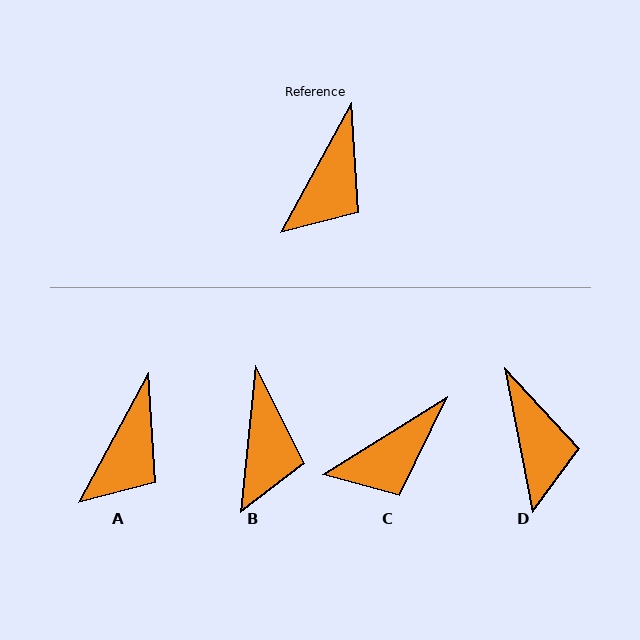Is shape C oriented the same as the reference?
No, it is off by about 29 degrees.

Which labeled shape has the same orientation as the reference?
A.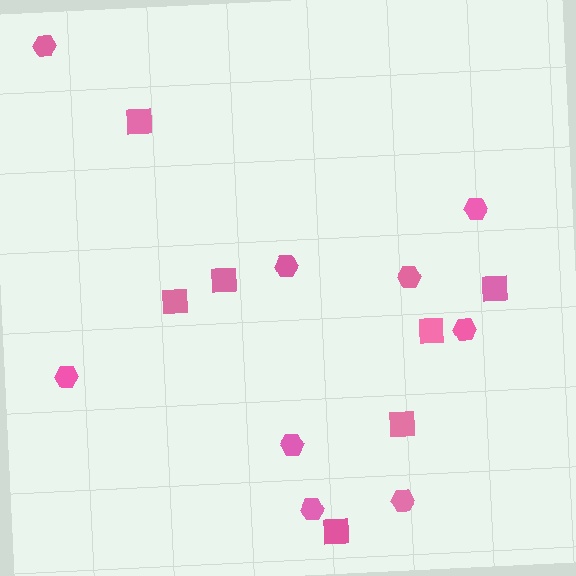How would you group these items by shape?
There are 2 groups: one group of hexagons (9) and one group of squares (7).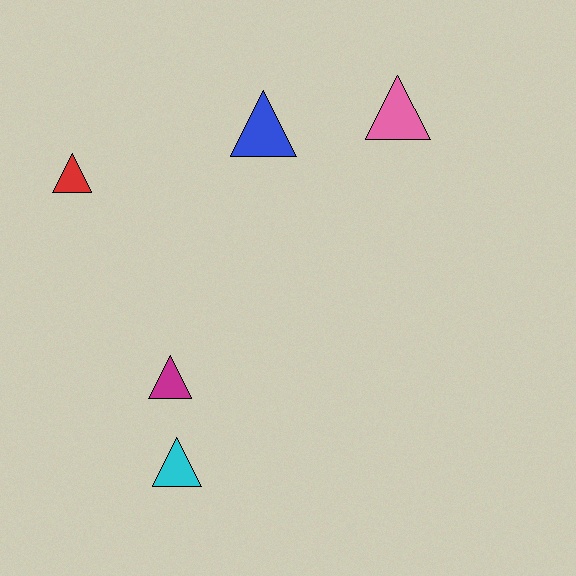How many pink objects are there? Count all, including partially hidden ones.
There is 1 pink object.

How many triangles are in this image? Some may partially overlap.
There are 5 triangles.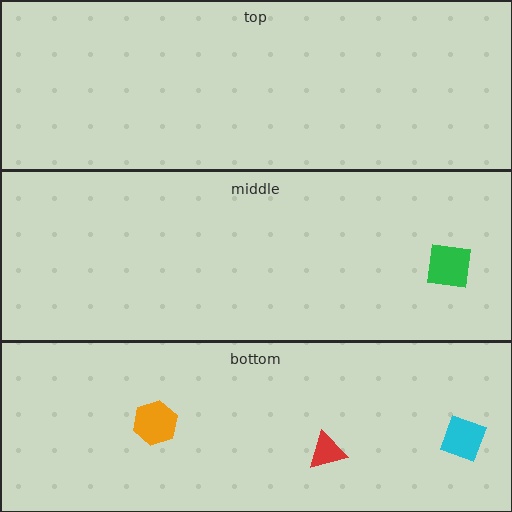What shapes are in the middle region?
The green square.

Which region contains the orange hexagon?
The bottom region.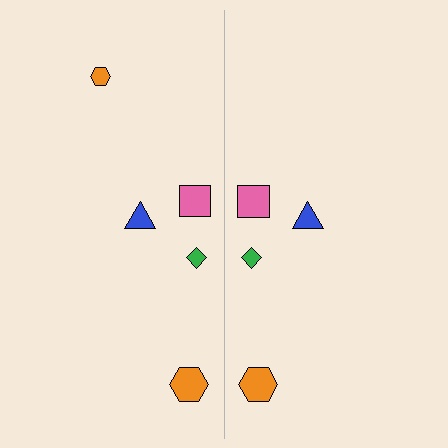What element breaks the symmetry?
A orange hexagon is missing from the right side.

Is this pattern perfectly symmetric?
No, the pattern is not perfectly symmetric. A orange hexagon is missing from the right side.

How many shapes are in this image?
There are 9 shapes in this image.